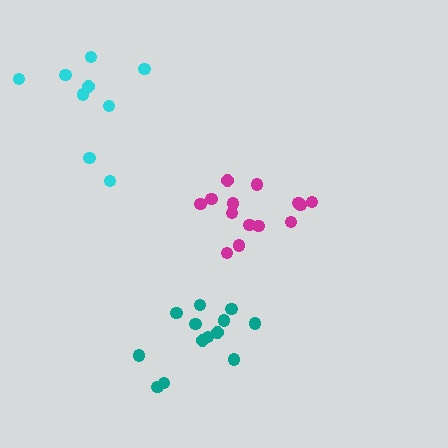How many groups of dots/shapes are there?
There are 3 groups.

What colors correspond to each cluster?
The clusters are colored: teal, magenta, cyan.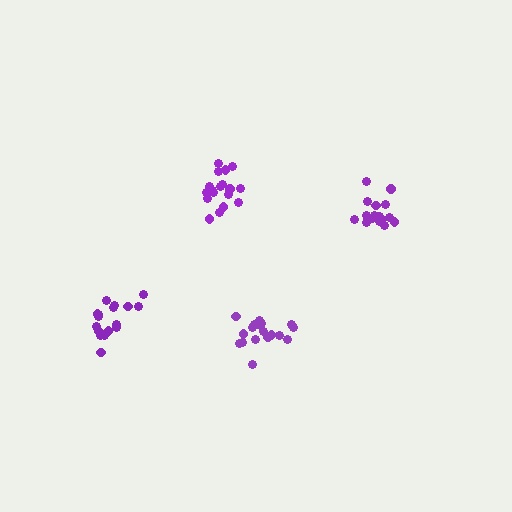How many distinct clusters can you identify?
There are 4 distinct clusters.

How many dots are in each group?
Group 1: 18 dots, Group 2: 17 dots, Group 3: 18 dots, Group 4: 17 dots (70 total).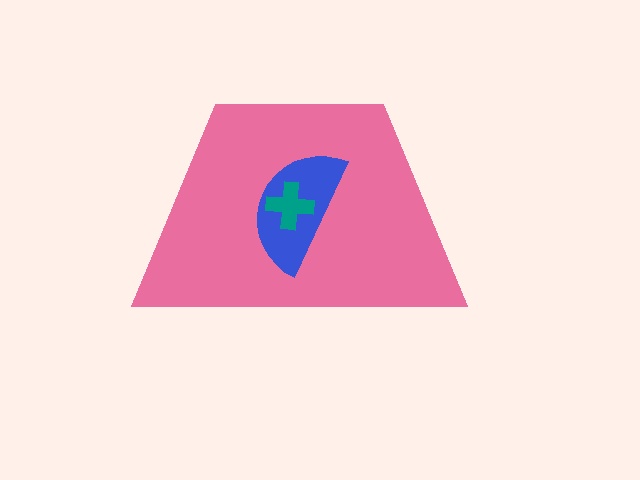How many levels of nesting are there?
3.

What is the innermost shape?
The teal cross.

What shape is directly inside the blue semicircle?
The teal cross.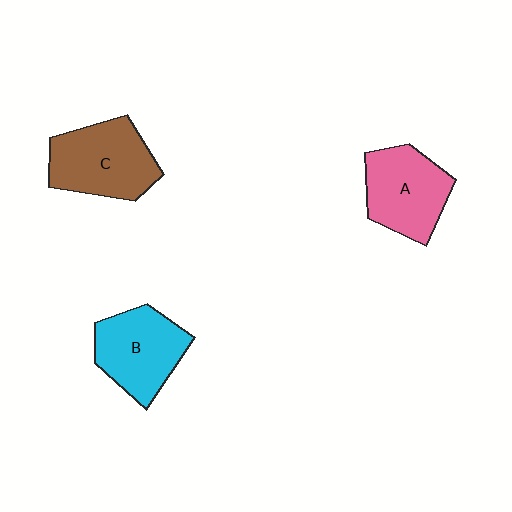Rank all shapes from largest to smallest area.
From largest to smallest: C (brown), B (cyan), A (pink).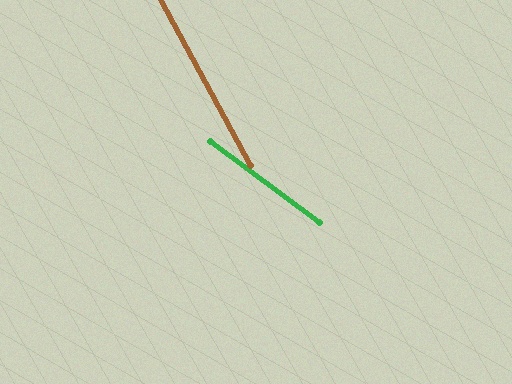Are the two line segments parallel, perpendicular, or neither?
Neither parallel nor perpendicular — they differ by about 25°.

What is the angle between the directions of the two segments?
Approximately 25 degrees.